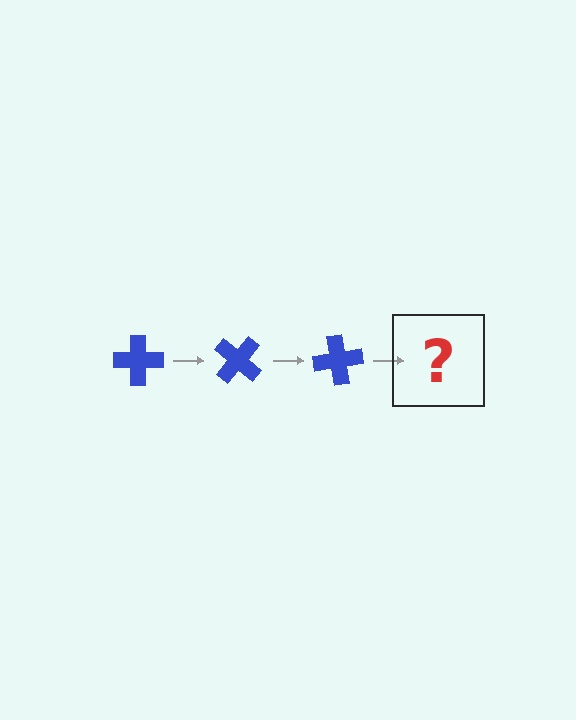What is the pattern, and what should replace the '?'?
The pattern is that the cross rotates 40 degrees each step. The '?' should be a blue cross rotated 120 degrees.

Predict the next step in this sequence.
The next step is a blue cross rotated 120 degrees.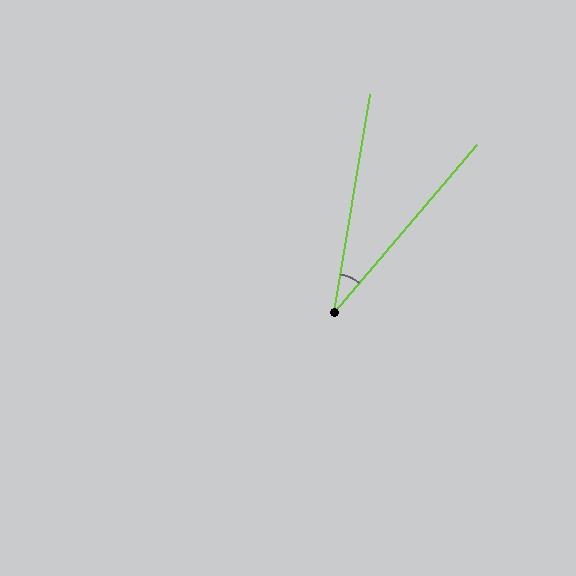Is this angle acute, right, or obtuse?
It is acute.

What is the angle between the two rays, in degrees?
Approximately 31 degrees.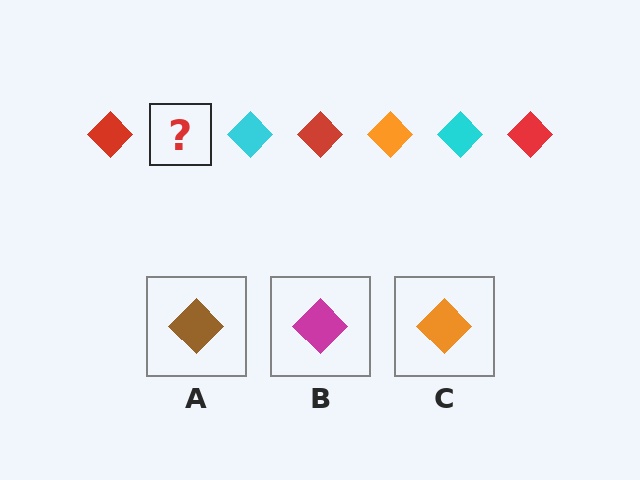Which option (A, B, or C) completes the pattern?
C.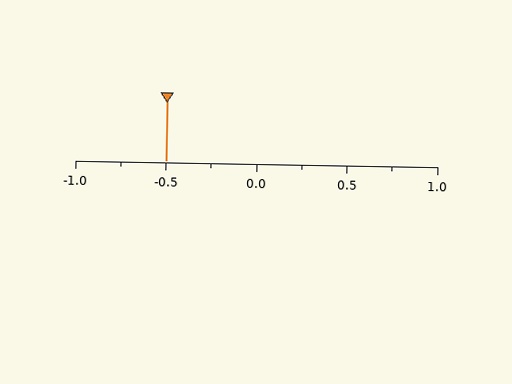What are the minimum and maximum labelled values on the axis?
The axis runs from -1.0 to 1.0.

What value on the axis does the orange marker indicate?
The marker indicates approximately -0.5.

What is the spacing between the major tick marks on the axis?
The major ticks are spaced 0.5 apart.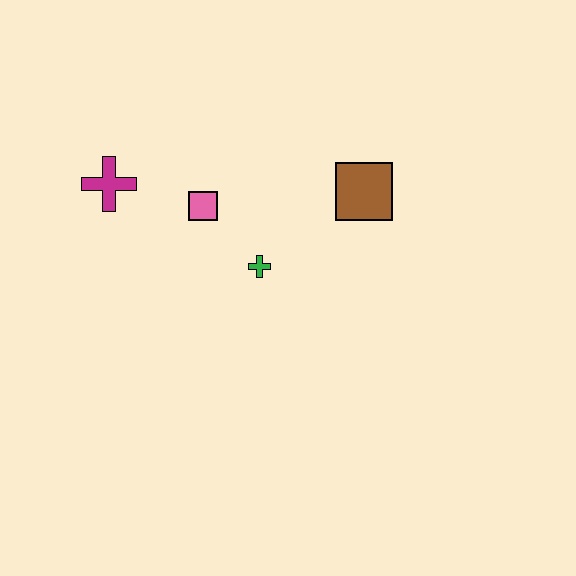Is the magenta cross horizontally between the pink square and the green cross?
No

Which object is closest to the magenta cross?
The pink square is closest to the magenta cross.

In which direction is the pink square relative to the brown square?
The pink square is to the left of the brown square.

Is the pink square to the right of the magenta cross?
Yes